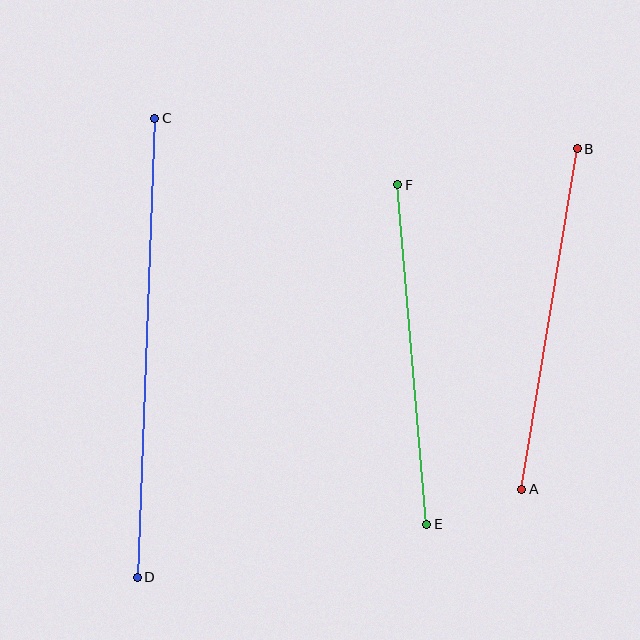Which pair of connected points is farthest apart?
Points C and D are farthest apart.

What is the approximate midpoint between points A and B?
The midpoint is at approximately (549, 319) pixels.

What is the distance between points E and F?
The distance is approximately 341 pixels.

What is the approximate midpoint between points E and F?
The midpoint is at approximately (412, 355) pixels.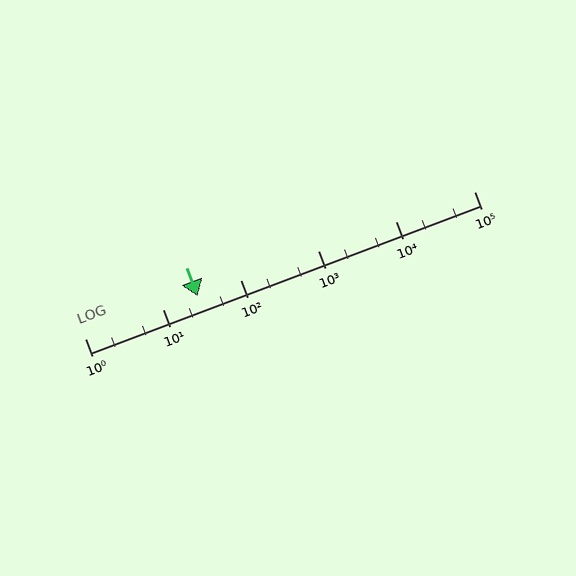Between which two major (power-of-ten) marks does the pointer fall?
The pointer is between 10 and 100.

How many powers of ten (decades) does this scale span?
The scale spans 5 decades, from 1 to 100000.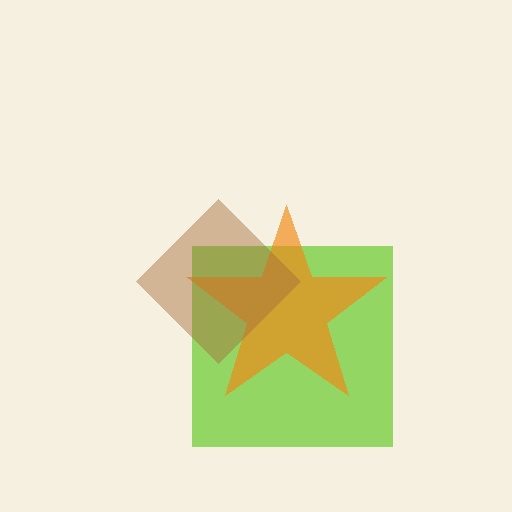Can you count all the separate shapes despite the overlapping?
Yes, there are 3 separate shapes.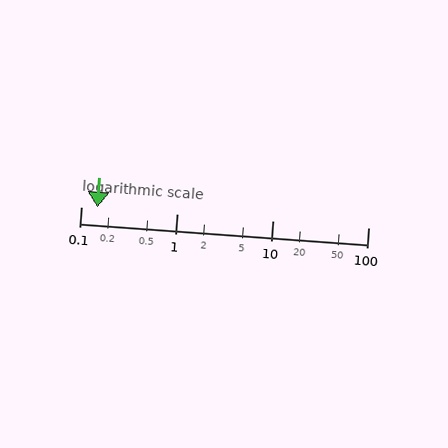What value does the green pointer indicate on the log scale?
The pointer indicates approximately 0.15.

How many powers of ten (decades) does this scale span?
The scale spans 3 decades, from 0.1 to 100.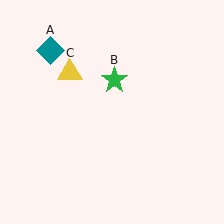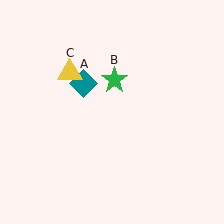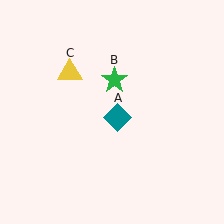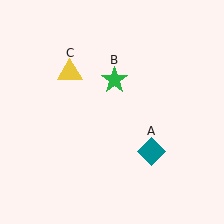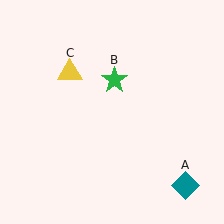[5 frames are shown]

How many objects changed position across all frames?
1 object changed position: teal diamond (object A).